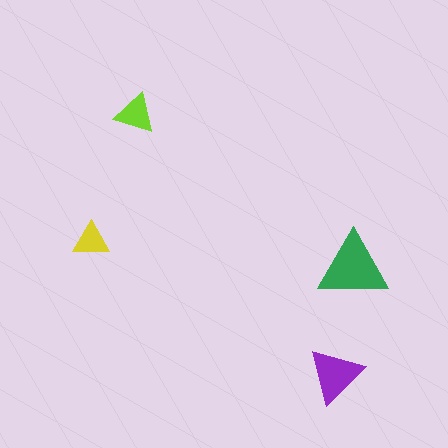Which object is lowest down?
The purple triangle is bottommost.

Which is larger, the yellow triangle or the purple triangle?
The purple one.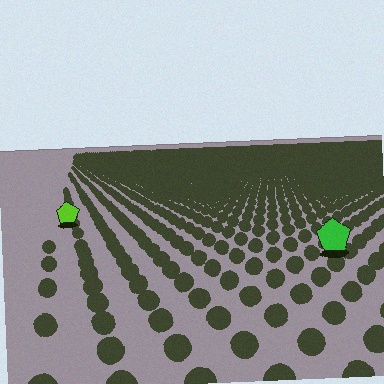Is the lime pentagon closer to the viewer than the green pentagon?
No. The green pentagon is closer — you can tell from the texture gradient: the ground texture is coarser near it.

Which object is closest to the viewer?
The green pentagon is closest. The texture marks near it are larger and more spread out.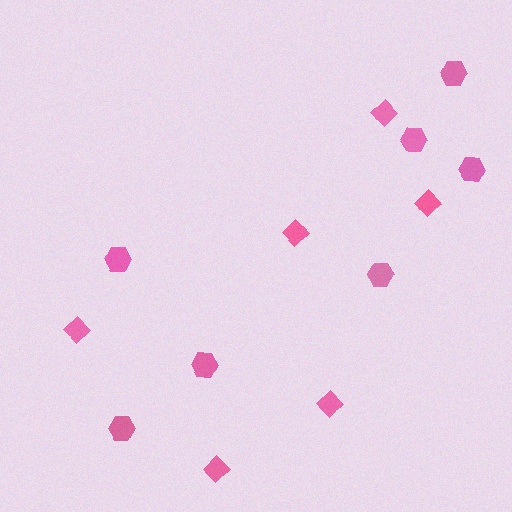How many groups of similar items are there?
There are 2 groups: one group of diamonds (6) and one group of hexagons (7).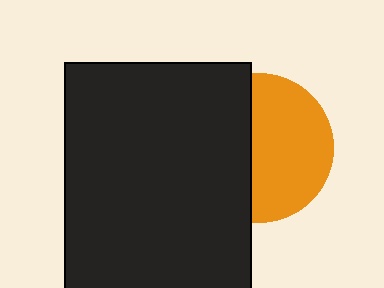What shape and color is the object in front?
The object in front is a black rectangle.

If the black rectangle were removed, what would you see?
You would see the complete orange circle.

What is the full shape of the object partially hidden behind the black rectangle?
The partially hidden object is an orange circle.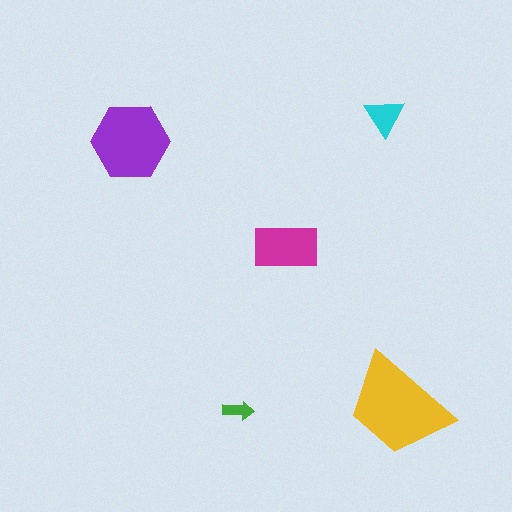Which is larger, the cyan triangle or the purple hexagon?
The purple hexagon.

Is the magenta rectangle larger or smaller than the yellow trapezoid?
Smaller.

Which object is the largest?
The yellow trapezoid.